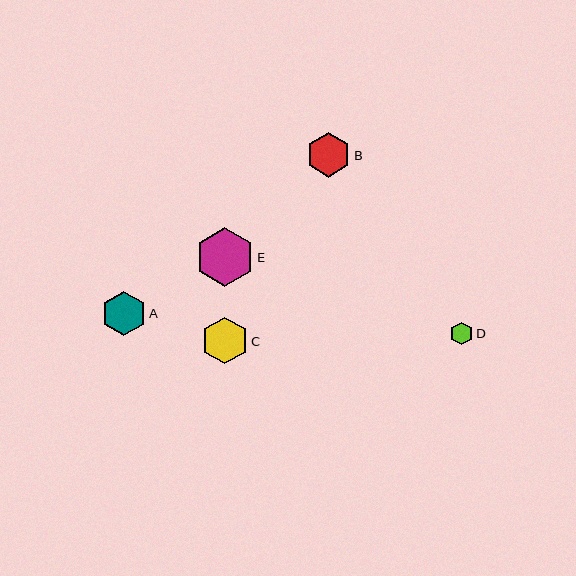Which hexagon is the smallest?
Hexagon D is the smallest with a size of approximately 22 pixels.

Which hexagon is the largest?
Hexagon E is the largest with a size of approximately 58 pixels.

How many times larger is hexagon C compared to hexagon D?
Hexagon C is approximately 2.1 times the size of hexagon D.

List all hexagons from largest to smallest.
From largest to smallest: E, C, B, A, D.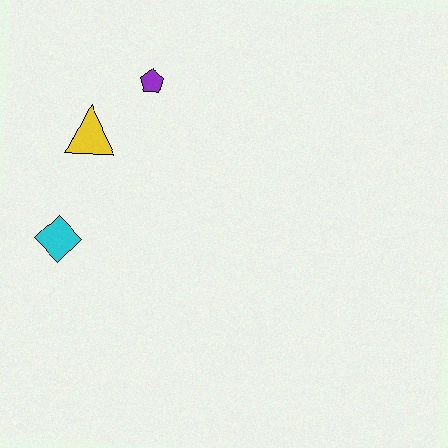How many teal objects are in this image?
There are no teal objects.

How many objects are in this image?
There are 3 objects.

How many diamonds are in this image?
There is 1 diamond.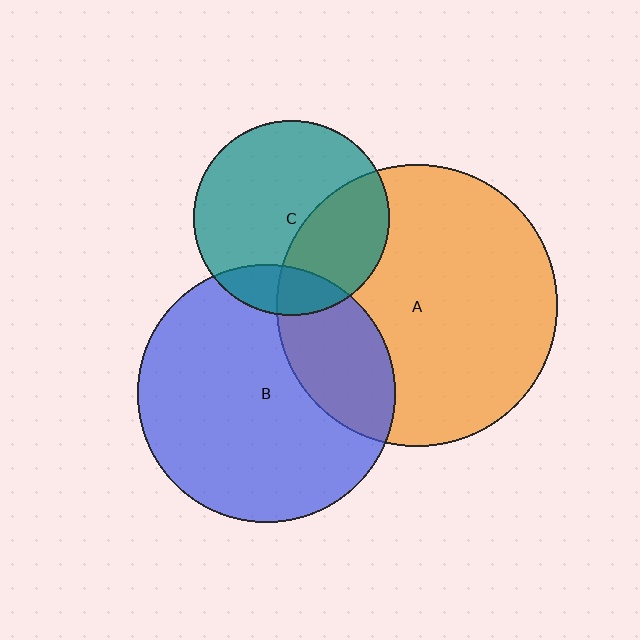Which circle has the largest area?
Circle A (orange).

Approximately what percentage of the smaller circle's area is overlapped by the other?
Approximately 35%.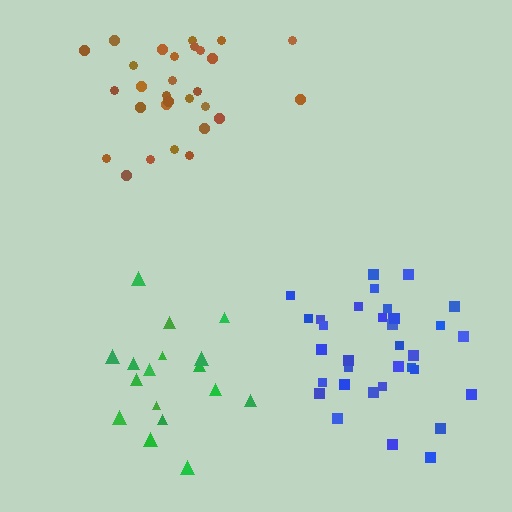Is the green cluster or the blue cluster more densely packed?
Blue.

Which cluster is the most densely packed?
Blue.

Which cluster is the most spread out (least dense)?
Green.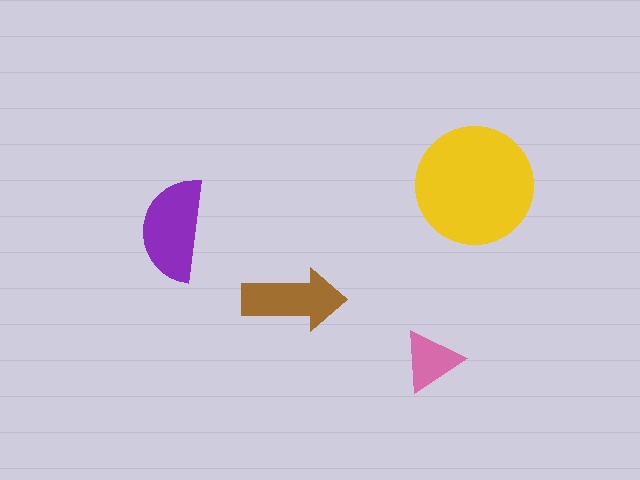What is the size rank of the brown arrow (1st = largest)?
3rd.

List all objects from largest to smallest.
The yellow circle, the purple semicircle, the brown arrow, the pink triangle.